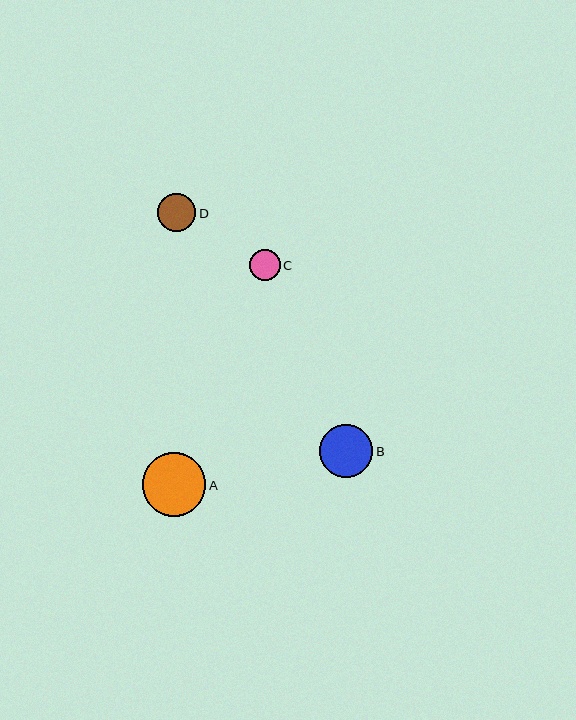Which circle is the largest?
Circle A is the largest with a size of approximately 63 pixels.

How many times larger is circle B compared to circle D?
Circle B is approximately 1.4 times the size of circle D.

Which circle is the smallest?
Circle C is the smallest with a size of approximately 31 pixels.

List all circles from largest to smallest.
From largest to smallest: A, B, D, C.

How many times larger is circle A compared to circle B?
Circle A is approximately 1.2 times the size of circle B.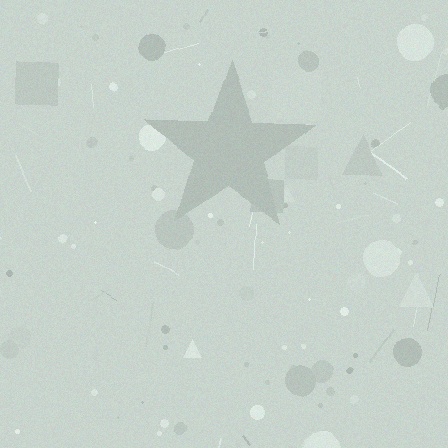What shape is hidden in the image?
A star is hidden in the image.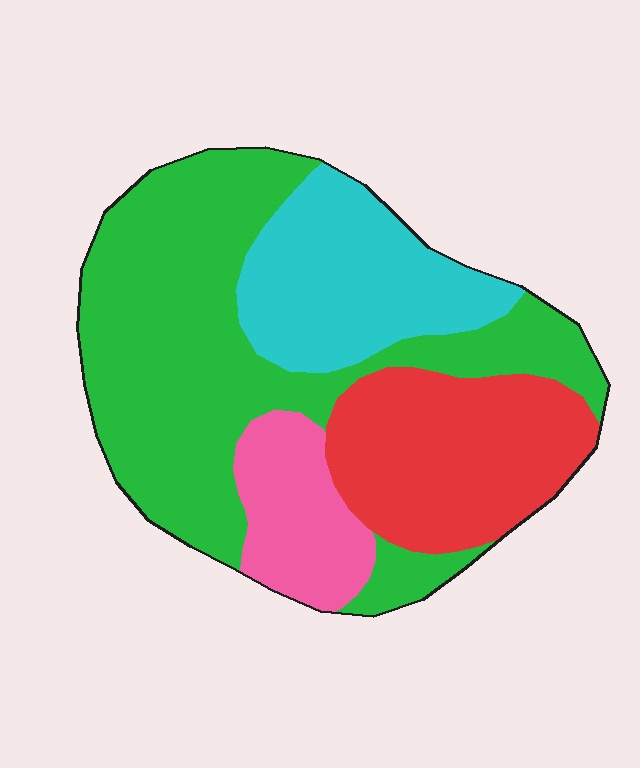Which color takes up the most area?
Green, at roughly 45%.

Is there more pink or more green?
Green.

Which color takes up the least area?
Pink, at roughly 10%.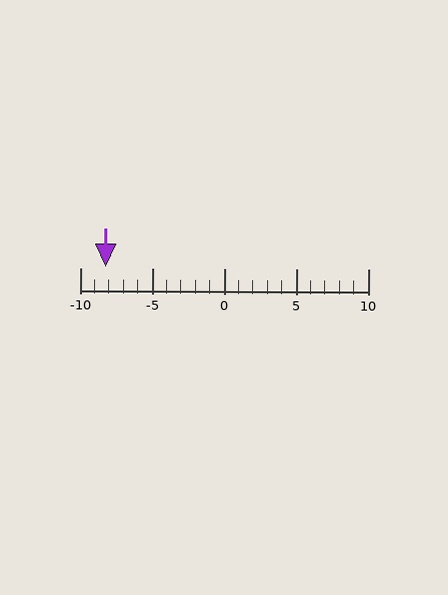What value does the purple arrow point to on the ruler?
The purple arrow points to approximately -8.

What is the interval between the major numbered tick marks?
The major tick marks are spaced 5 units apart.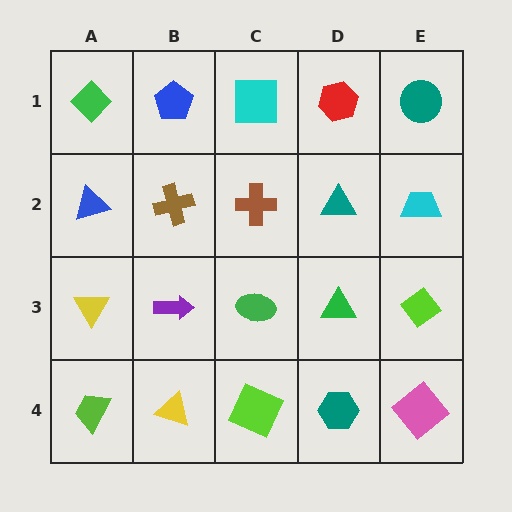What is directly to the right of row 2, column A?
A brown cross.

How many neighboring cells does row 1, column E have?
2.